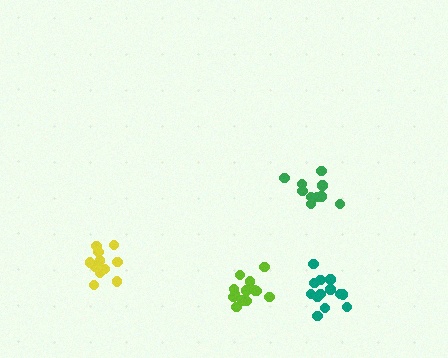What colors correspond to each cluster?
The clusters are colored: green, yellow, teal, lime.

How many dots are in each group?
Group 1: 10 dots, Group 2: 12 dots, Group 3: 13 dots, Group 4: 13 dots (48 total).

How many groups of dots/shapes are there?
There are 4 groups.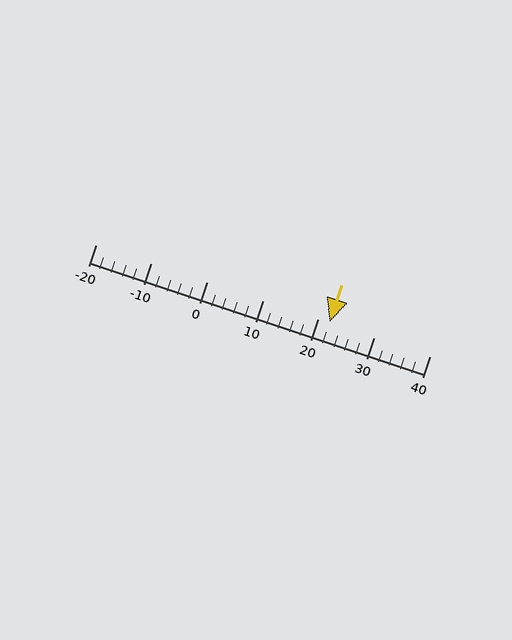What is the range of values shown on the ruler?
The ruler shows values from -20 to 40.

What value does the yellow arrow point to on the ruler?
The yellow arrow points to approximately 22.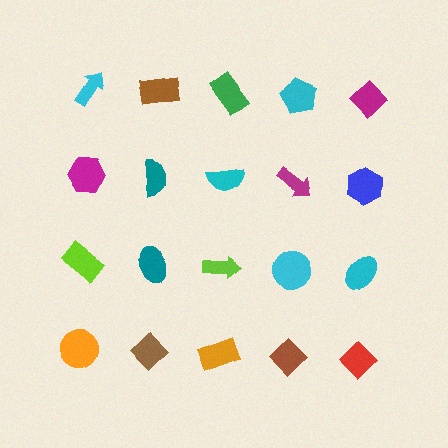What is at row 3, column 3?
A lime arrow.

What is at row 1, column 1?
A cyan arrow.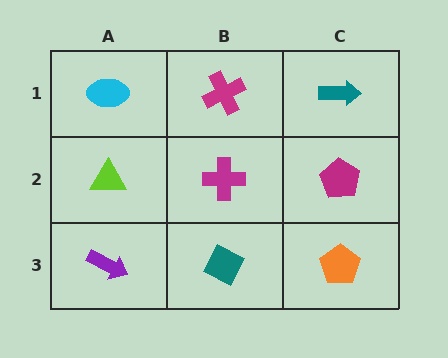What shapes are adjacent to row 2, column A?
A cyan ellipse (row 1, column A), a purple arrow (row 3, column A), a magenta cross (row 2, column B).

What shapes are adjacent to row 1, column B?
A magenta cross (row 2, column B), a cyan ellipse (row 1, column A), a teal arrow (row 1, column C).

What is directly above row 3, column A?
A lime triangle.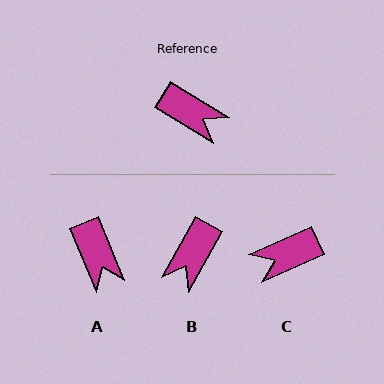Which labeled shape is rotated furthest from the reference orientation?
C, about 123 degrees away.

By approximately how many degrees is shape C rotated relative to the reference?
Approximately 123 degrees clockwise.